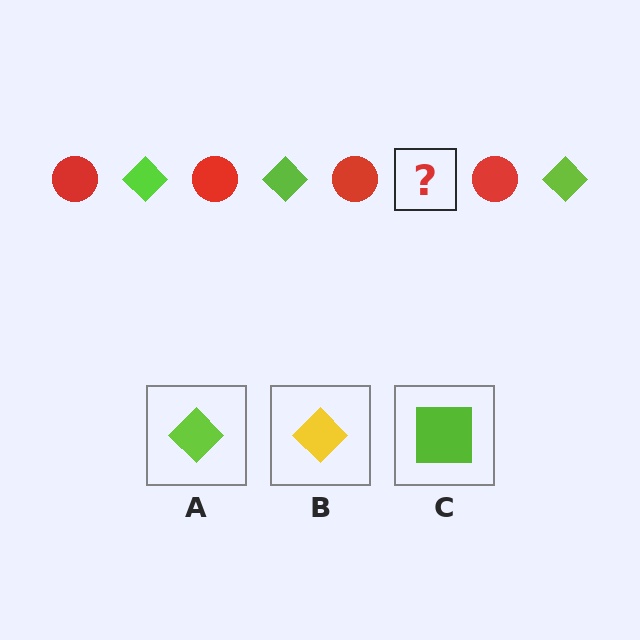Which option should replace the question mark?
Option A.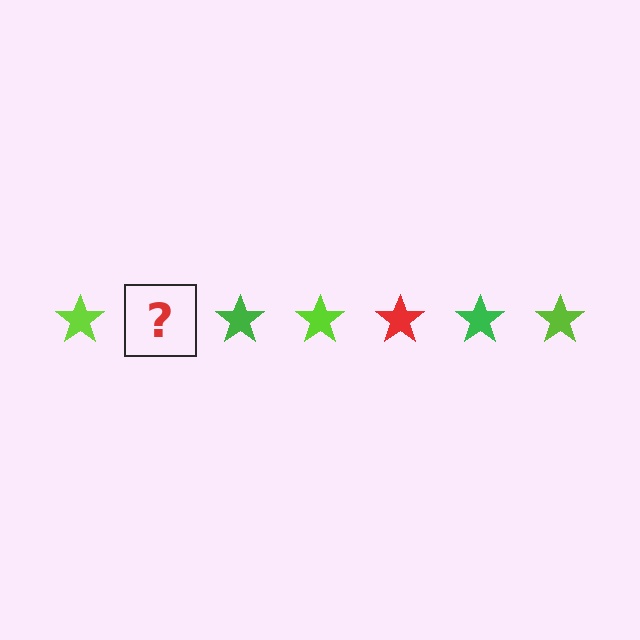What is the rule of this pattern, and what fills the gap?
The rule is that the pattern cycles through lime, red, green stars. The gap should be filled with a red star.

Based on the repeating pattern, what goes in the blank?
The blank should be a red star.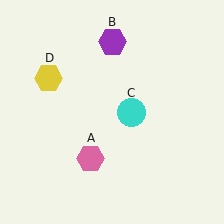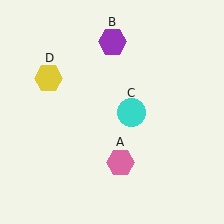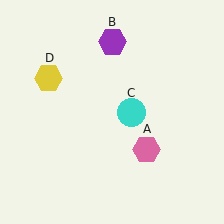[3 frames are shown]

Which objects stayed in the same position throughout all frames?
Purple hexagon (object B) and cyan circle (object C) and yellow hexagon (object D) remained stationary.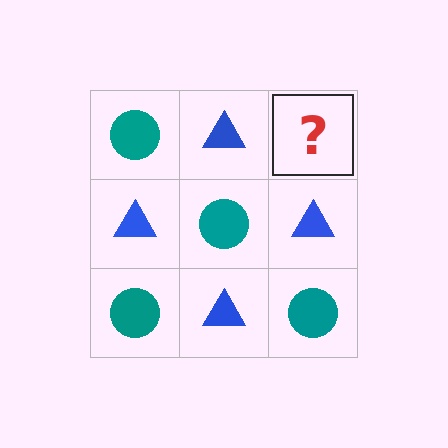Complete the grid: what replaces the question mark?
The question mark should be replaced with a teal circle.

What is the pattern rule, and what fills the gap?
The rule is that it alternates teal circle and blue triangle in a checkerboard pattern. The gap should be filled with a teal circle.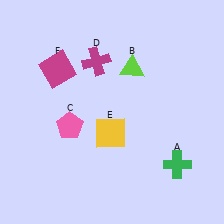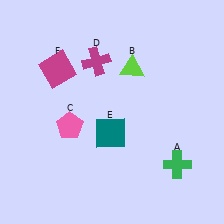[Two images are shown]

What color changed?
The square (E) changed from yellow in Image 1 to teal in Image 2.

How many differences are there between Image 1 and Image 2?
There is 1 difference between the two images.